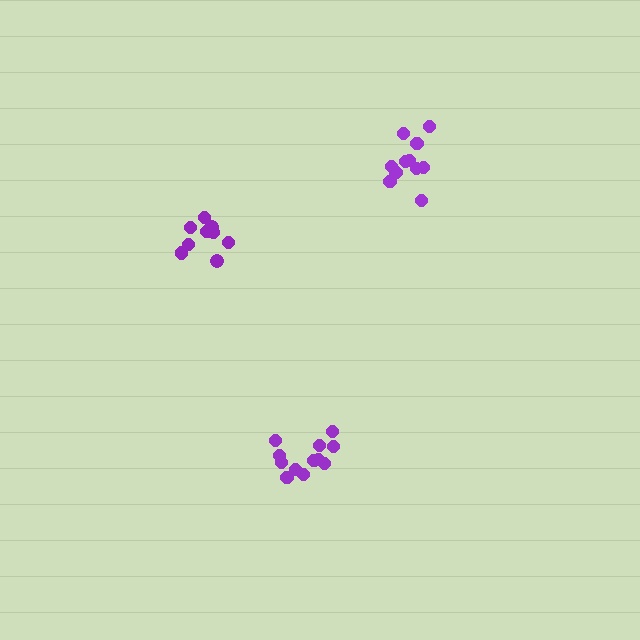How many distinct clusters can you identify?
There are 3 distinct clusters.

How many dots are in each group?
Group 1: 12 dots, Group 2: 11 dots, Group 3: 10 dots (33 total).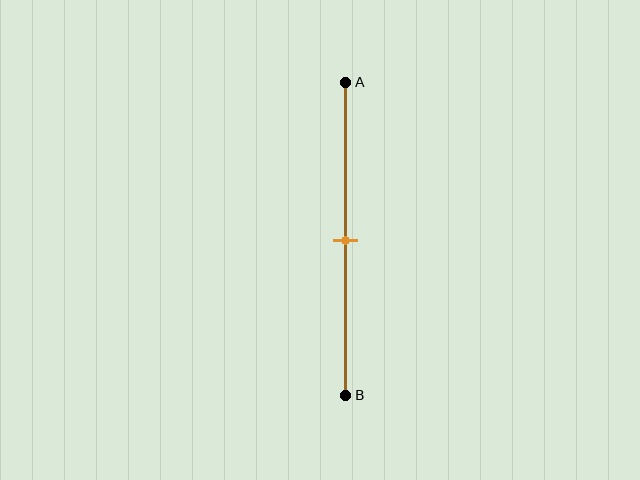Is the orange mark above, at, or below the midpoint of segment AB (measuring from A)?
The orange mark is approximately at the midpoint of segment AB.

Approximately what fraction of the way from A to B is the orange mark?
The orange mark is approximately 50% of the way from A to B.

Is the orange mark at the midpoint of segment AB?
Yes, the mark is approximately at the midpoint.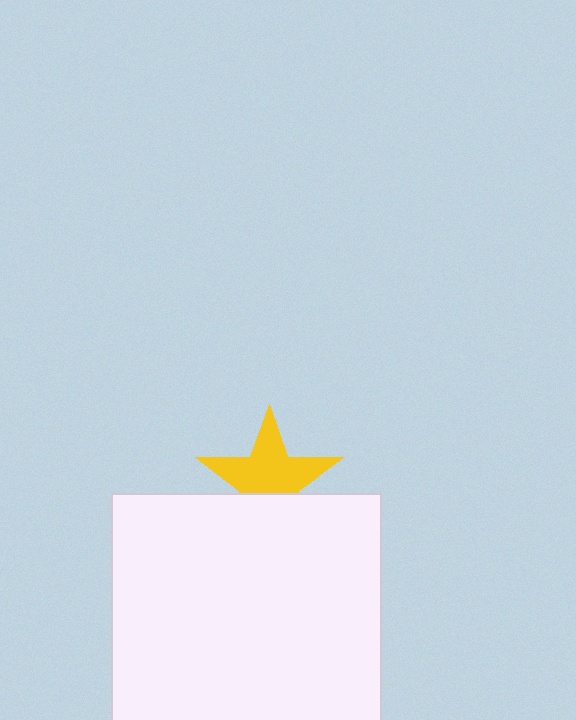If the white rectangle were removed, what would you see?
You would see the complete yellow star.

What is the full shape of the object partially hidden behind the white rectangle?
The partially hidden object is a yellow star.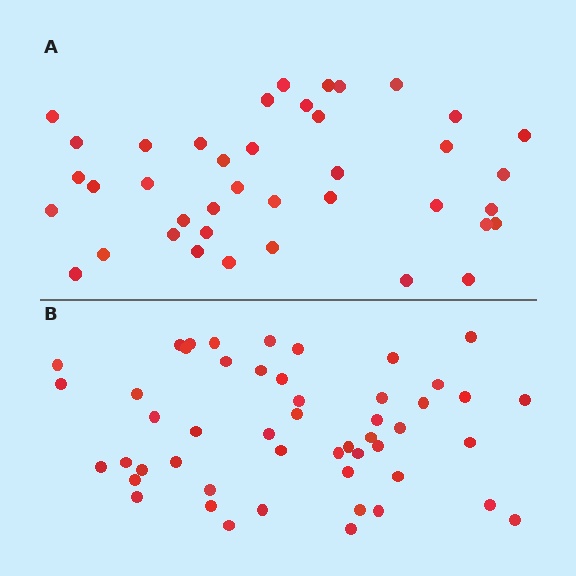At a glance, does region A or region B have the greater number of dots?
Region B (the bottom region) has more dots.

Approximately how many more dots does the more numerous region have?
Region B has roughly 10 or so more dots than region A.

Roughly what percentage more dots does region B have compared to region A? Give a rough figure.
About 25% more.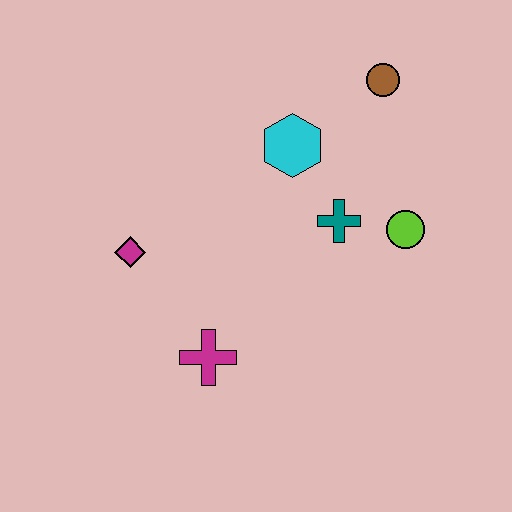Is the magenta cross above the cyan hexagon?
No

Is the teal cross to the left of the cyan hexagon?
No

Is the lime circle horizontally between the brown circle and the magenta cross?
No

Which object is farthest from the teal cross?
The magenta diamond is farthest from the teal cross.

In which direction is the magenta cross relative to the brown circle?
The magenta cross is below the brown circle.